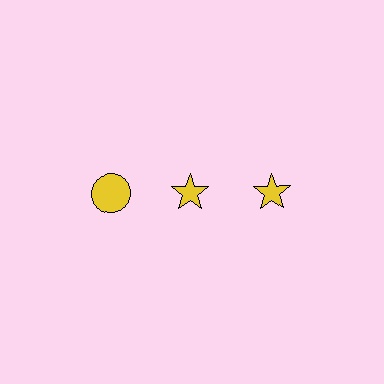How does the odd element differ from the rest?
It has a different shape: circle instead of star.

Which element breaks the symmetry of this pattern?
The yellow circle in the top row, leftmost column breaks the symmetry. All other shapes are yellow stars.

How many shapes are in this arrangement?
There are 3 shapes arranged in a grid pattern.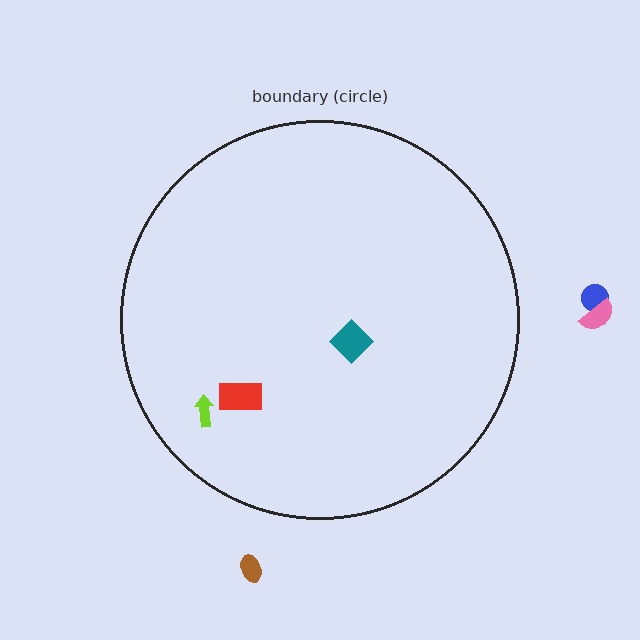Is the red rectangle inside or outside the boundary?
Inside.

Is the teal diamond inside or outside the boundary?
Inside.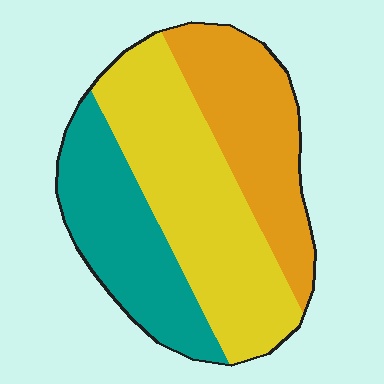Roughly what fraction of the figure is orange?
Orange takes up about one quarter (1/4) of the figure.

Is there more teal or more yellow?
Yellow.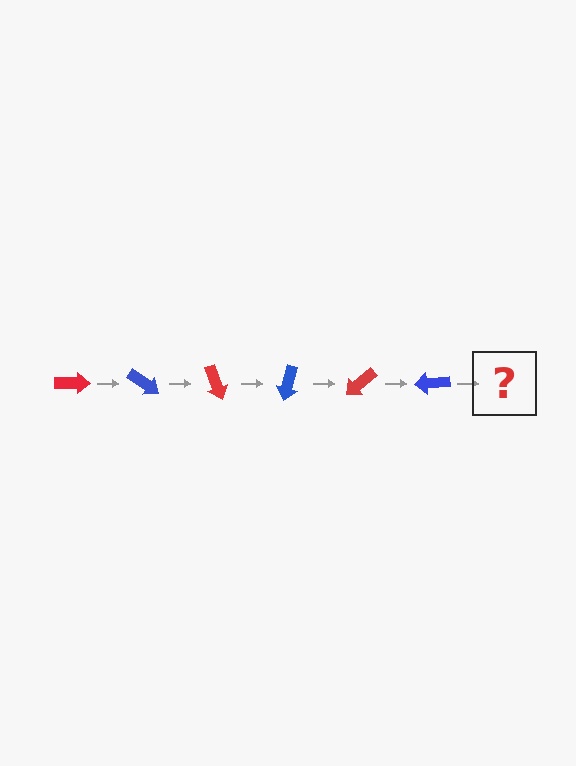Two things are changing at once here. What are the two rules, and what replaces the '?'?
The two rules are that it rotates 35 degrees each step and the color cycles through red and blue. The '?' should be a red arrow, rotated 210 degrees from the start.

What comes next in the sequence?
The next element should be a red arrow, rotated 210 degrees from the start.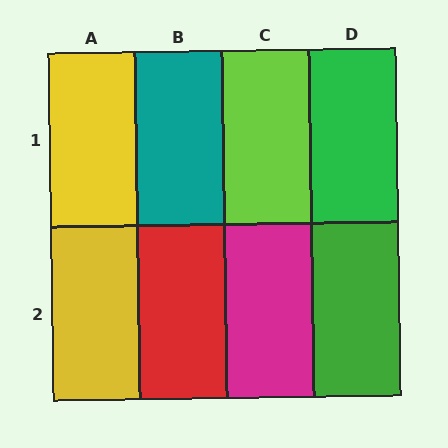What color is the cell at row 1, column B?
Teal.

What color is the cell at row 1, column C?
Lime.